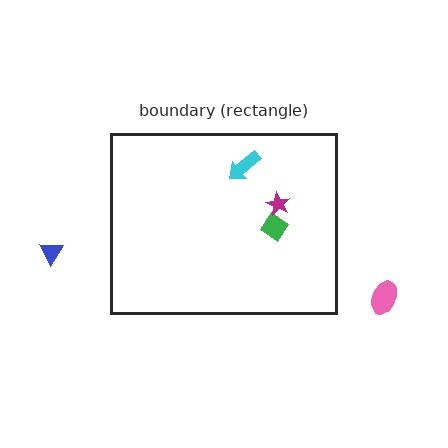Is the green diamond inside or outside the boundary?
Inside.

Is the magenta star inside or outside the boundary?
Inside.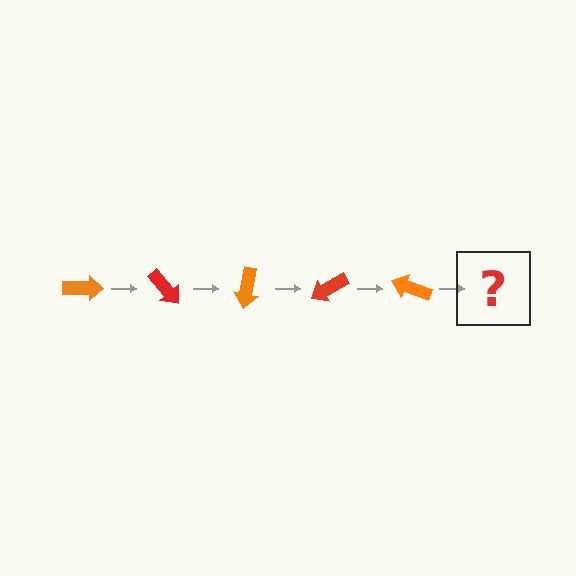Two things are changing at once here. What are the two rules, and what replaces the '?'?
The two rules are that it rotates 50 degrees each step and the color cycles through orange and red. The '?' should be a red arrow, rotated 250 degrees from the start.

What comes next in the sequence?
The next element should be a red arrow, rotated 250 degrees from the start.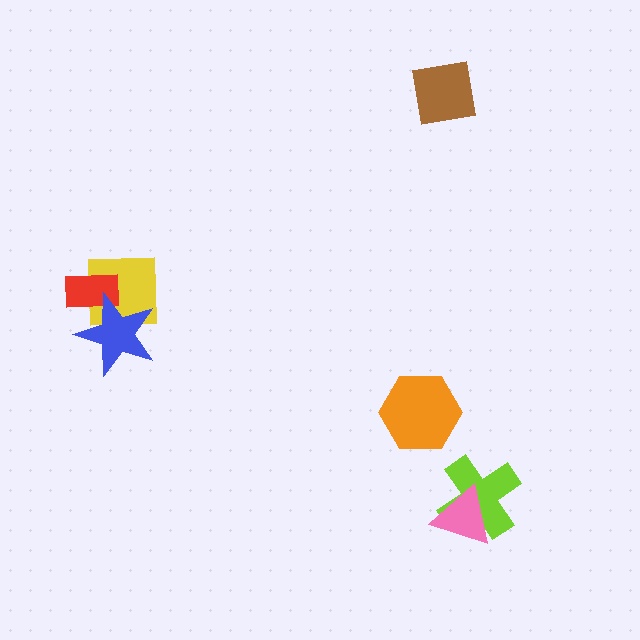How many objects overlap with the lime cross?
1 object overlaps with the lime cross.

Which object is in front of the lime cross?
The pink triangle is in front of the lime cross.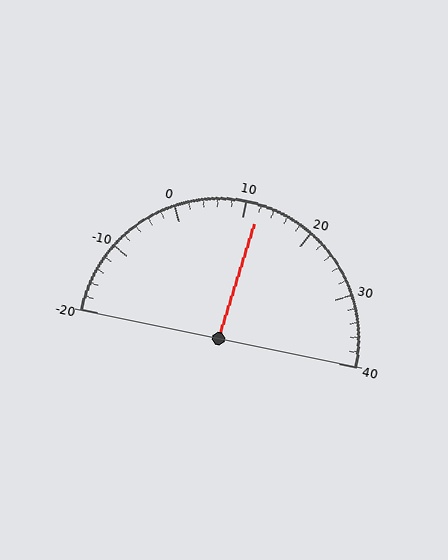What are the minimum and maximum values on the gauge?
The gauge ranges from -20 to 40.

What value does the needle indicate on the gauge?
The needle indicates approximately 12.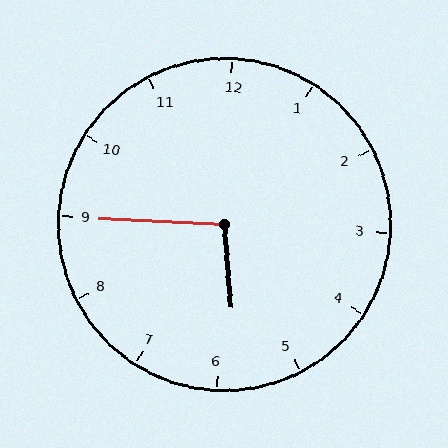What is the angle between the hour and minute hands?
Approximately 98 degrees.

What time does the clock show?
5:45.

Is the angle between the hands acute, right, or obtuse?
It is obtuse.